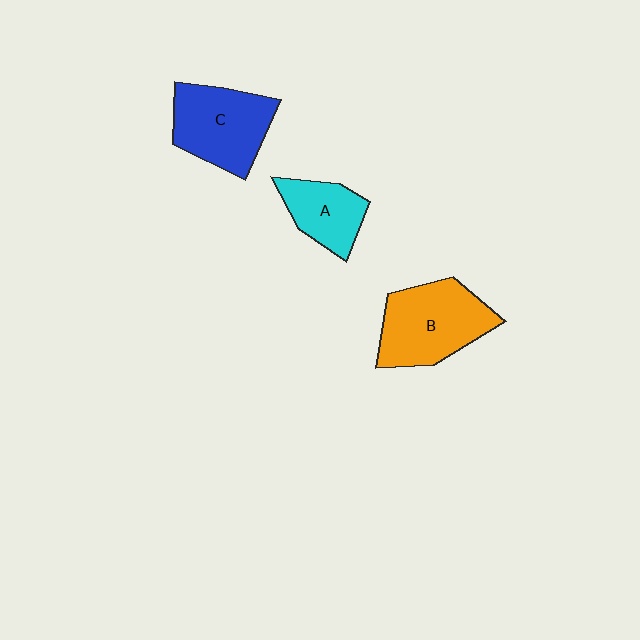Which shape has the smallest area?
Shape A (cyan).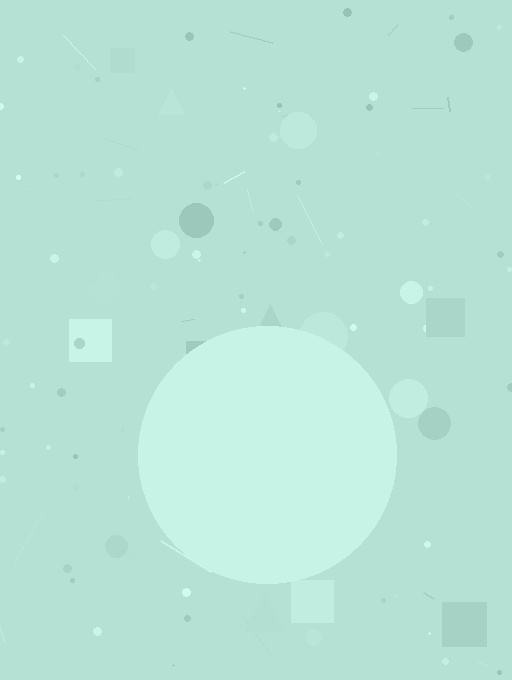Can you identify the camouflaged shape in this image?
The camouflaged shape is a circle.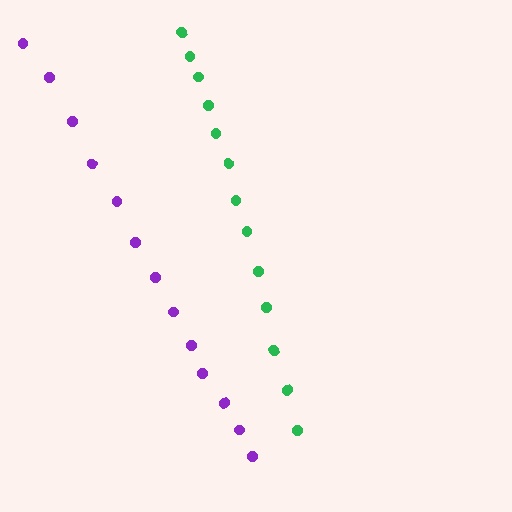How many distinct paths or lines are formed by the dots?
There are 2 distinct paths.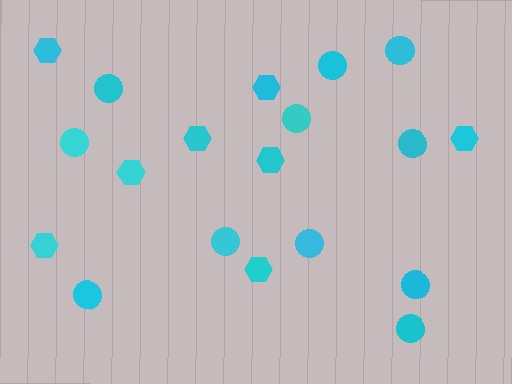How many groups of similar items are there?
There are 2 groups: one group of circles (11) and one group of hexagons (8).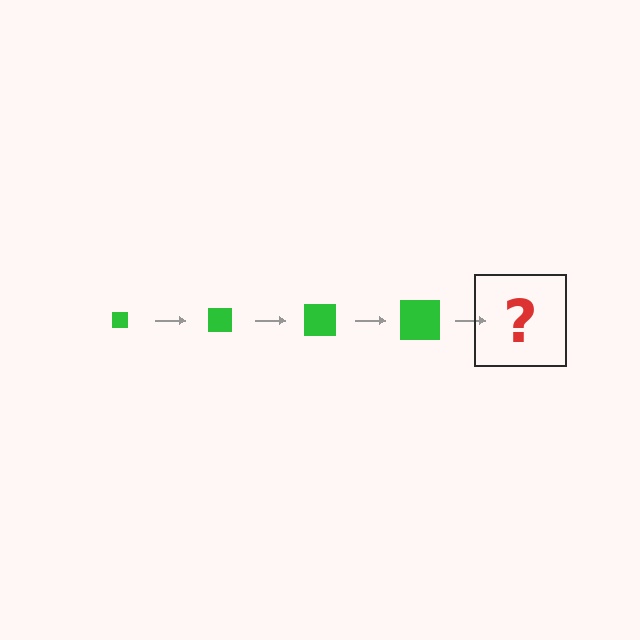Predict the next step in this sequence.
The next step is a green square, larger than the previous one.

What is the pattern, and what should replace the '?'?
The pattern is that the square gets progressively larger each step. The '?' should be a green square, larger than the previous one.